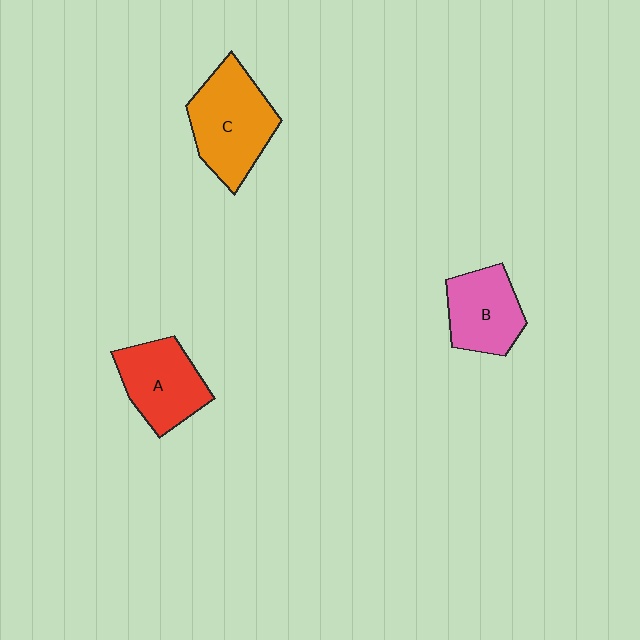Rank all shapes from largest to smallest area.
From largest to smallest: C (orange), A (red), B (pink).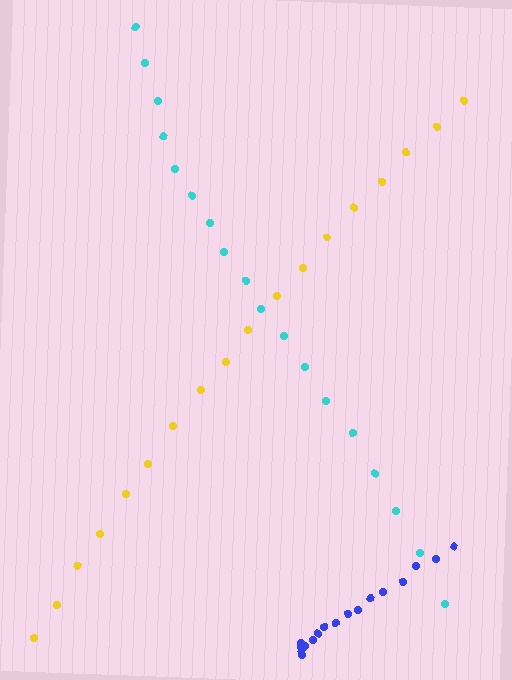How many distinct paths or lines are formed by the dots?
There are 3 distinct paths.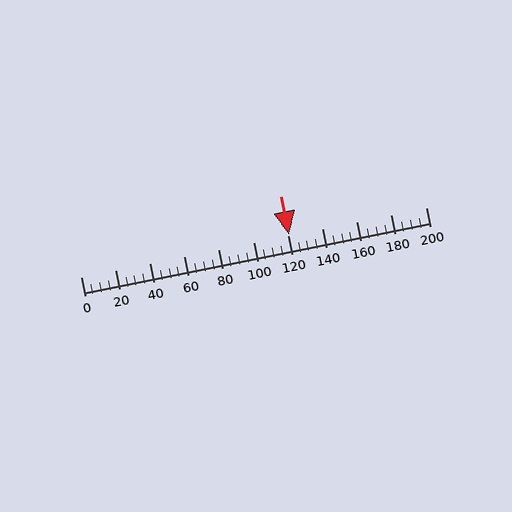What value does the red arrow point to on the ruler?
The red arrow points to approximately 120.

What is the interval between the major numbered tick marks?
The major tick marks are spaced 20 units apart.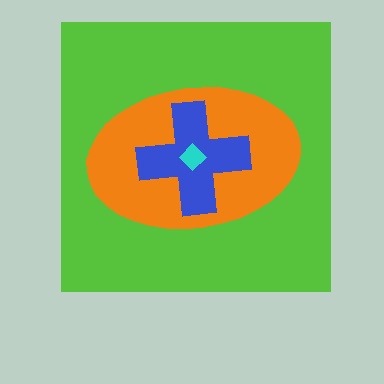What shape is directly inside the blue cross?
The cyan diamond.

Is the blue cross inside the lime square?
Yes.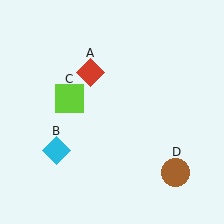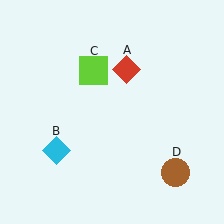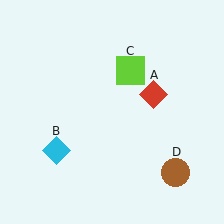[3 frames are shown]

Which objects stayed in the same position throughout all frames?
Cyan diamond (object B) and brown circle (object D) remained stationary.